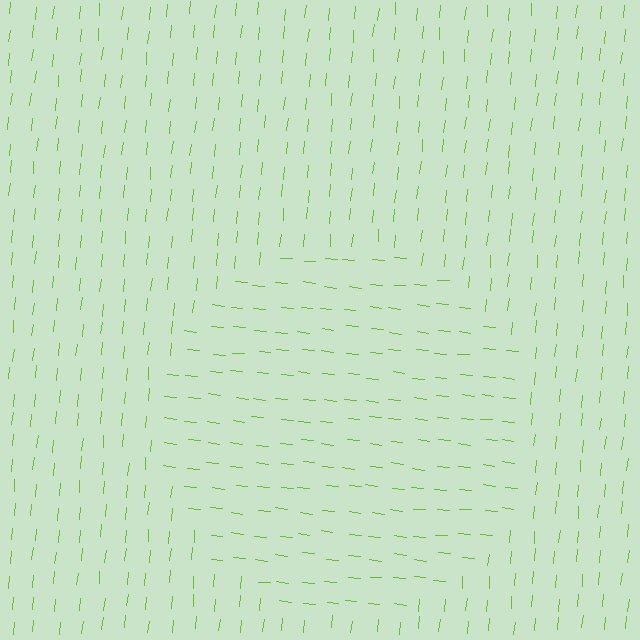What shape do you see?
I see a circle.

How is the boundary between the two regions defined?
The boundary is defined purely by a change in line orientation (approximately 89 degrees difference). All lines are the same color and thickness.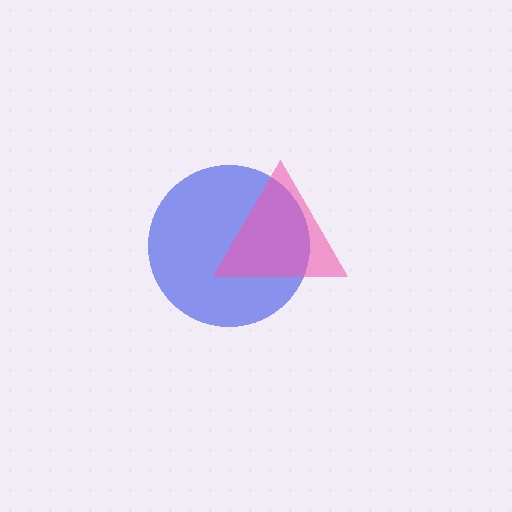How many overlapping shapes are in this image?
There are 2 overlapping shapes in the image.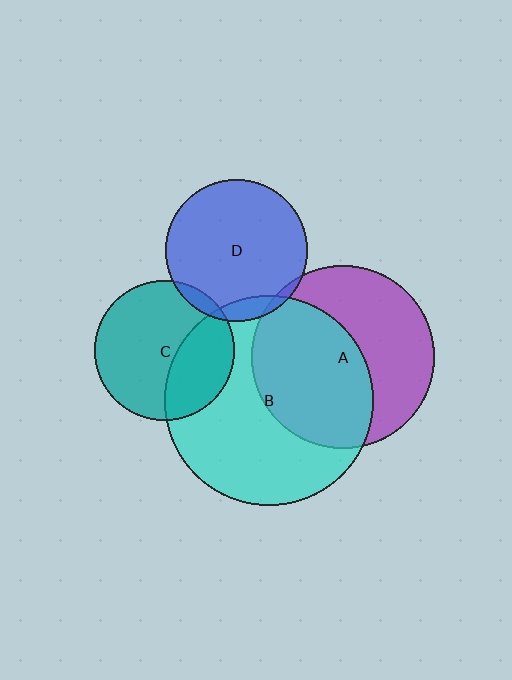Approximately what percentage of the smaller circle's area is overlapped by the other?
Approximately 10%.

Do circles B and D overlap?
Yes.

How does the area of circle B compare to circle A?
Approximately 1.3 times.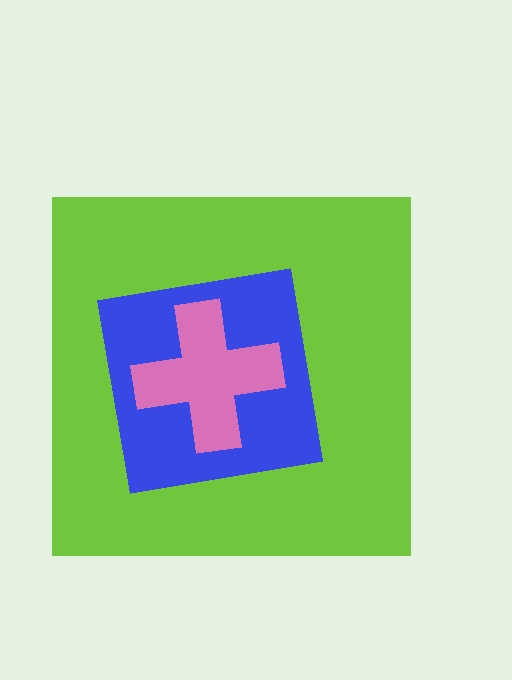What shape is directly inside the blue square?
The pink cross.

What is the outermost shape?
The lime square.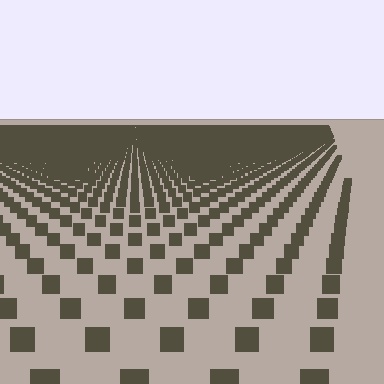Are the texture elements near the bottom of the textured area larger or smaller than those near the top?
Larger. Near the bottom, elements are closer to the viewer and appear at a bigger on-screen size.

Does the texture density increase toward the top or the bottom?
Density increases toward the top.